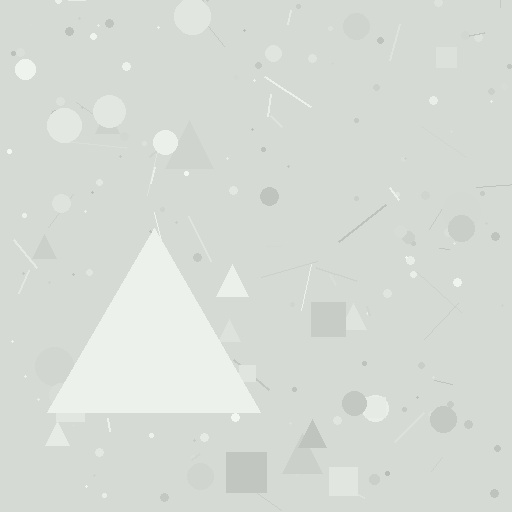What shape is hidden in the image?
A triangle is hidden in the image.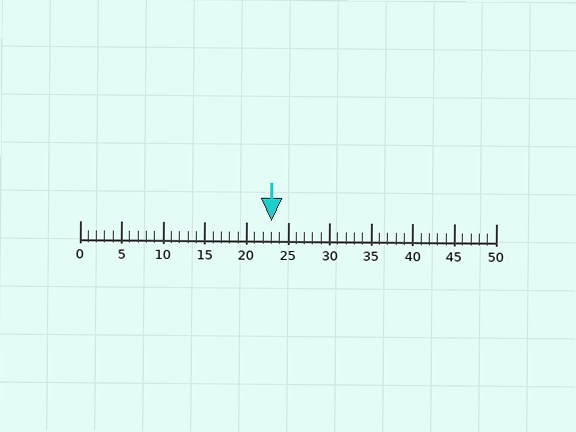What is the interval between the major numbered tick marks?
The major tick marks are spaced 5 units apart.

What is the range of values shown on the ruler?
The ruler shows values from 0 to 50.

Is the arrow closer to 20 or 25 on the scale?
The arrow is closer to 25.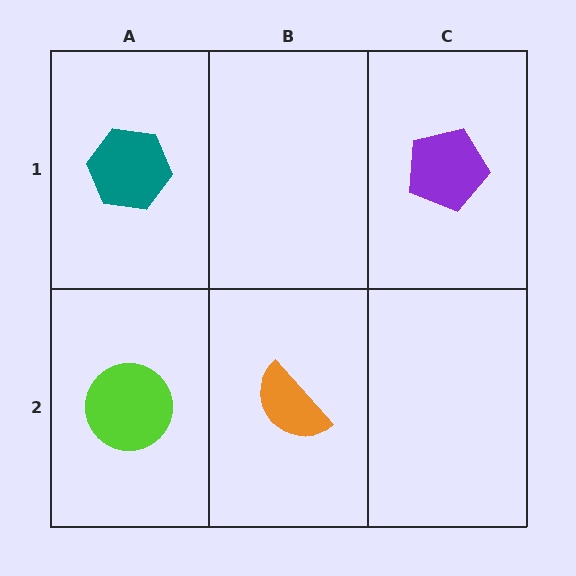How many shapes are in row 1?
2 shapes.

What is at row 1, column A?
A teal hexagon.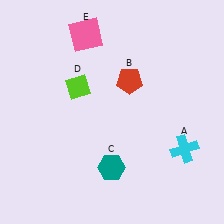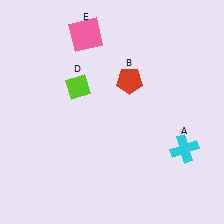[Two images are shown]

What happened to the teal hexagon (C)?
The teal hexagon (C) was removed in Image 2. It was in the bottom-left area of Image 1.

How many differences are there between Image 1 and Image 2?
There is 1 difference between the two images.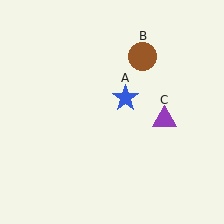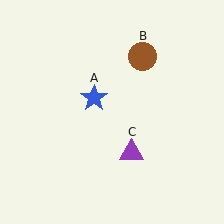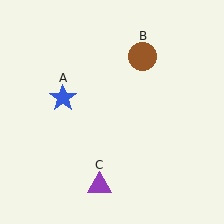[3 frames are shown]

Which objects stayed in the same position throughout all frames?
Brown circle (object B) remained stationary.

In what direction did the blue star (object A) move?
The blue star (object A) moved left.